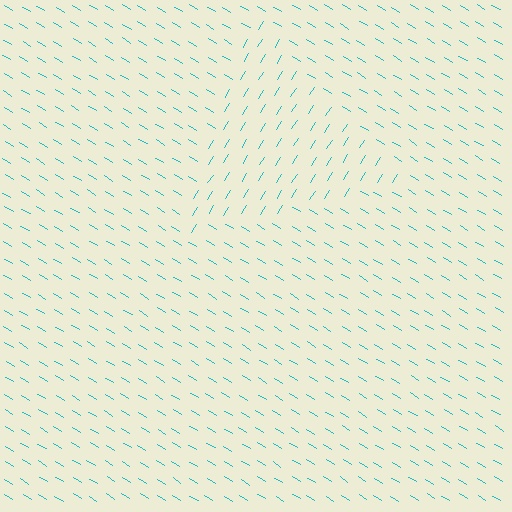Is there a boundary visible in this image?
Yes, there is a texture boundary formed by a change in line orientation.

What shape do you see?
I see a triangle.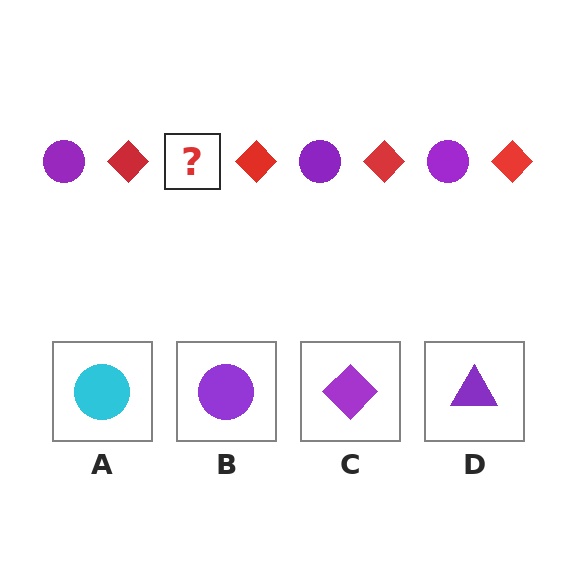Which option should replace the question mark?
Option B.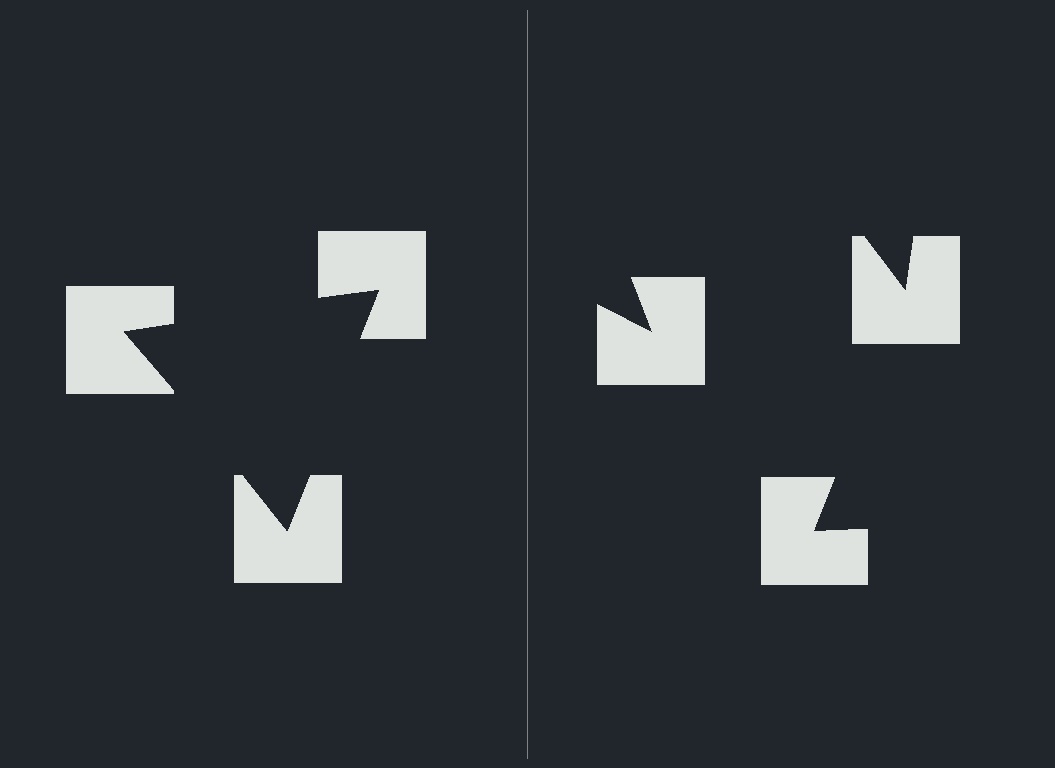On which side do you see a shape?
An illusory triangle appears on the left side. On the right side the wedge cuts are rotated, so no coherent shape forms.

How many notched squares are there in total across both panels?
6 — 3 on each side.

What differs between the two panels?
The notched squares are positioned identically on both sides; only the wedge orientations differ. On the left they align to a triangle; on the right they are misaligned.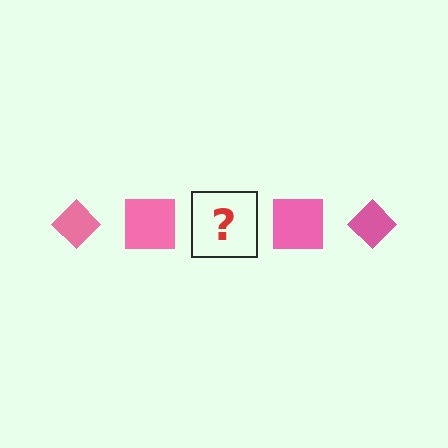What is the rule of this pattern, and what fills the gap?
The rule is that the pattern cycles through diamond, square shapes in pink. The gap should be filled with a pink diamond.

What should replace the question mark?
The question mark should be replaced with a pink diamond.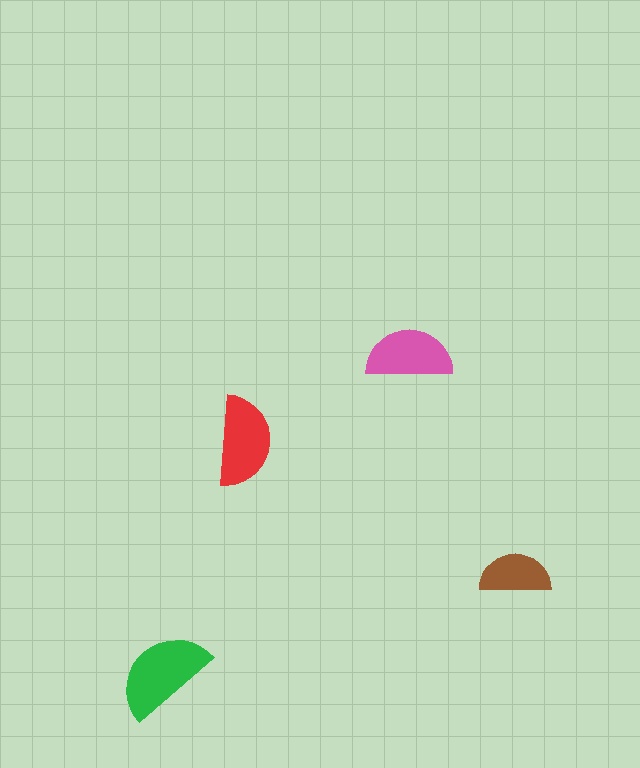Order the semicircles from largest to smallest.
the green one, the red one, the pink one, the brown one.